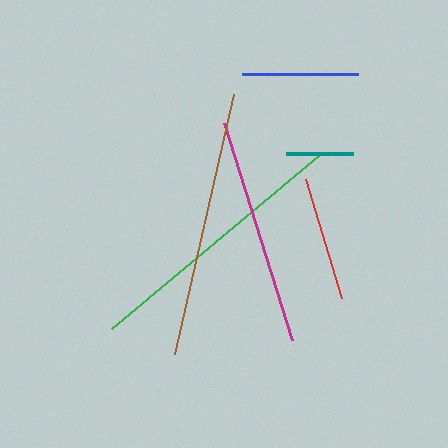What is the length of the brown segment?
The brown segment is approximately 267 pixels long.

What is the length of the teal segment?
The teal segment is approximately 67 pixels long.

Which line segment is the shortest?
The teal line is the shortest at approximately 67 pixels.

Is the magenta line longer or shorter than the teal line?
The magenta line is longer than the teal line.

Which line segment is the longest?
The green line is the longest at approximately 270 pixels.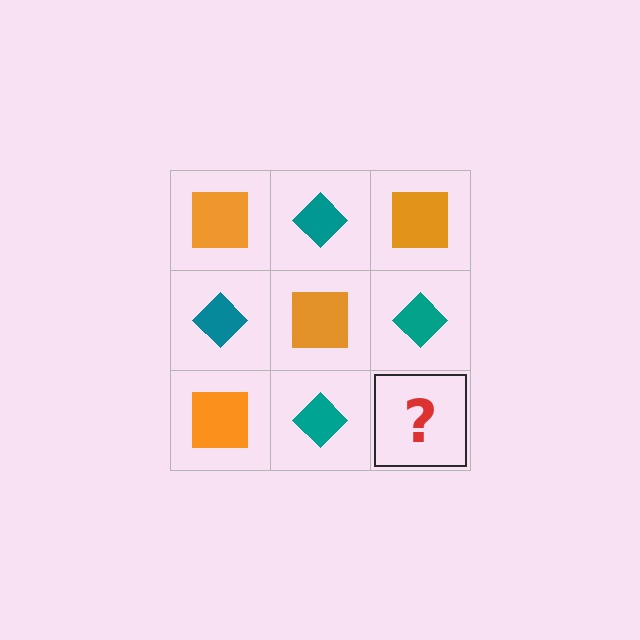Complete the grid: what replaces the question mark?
The question mark should be replaced with an orange square.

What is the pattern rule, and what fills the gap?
The rule is that it alternates orange square and teal diamond in a checkerboard pattern. The gap should be filled with an orange square.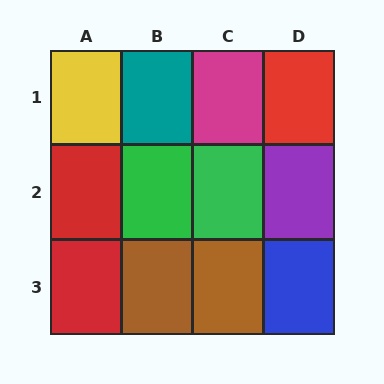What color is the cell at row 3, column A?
Red.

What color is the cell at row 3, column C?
Brown.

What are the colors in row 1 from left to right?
Yellow, teal, magenta, red.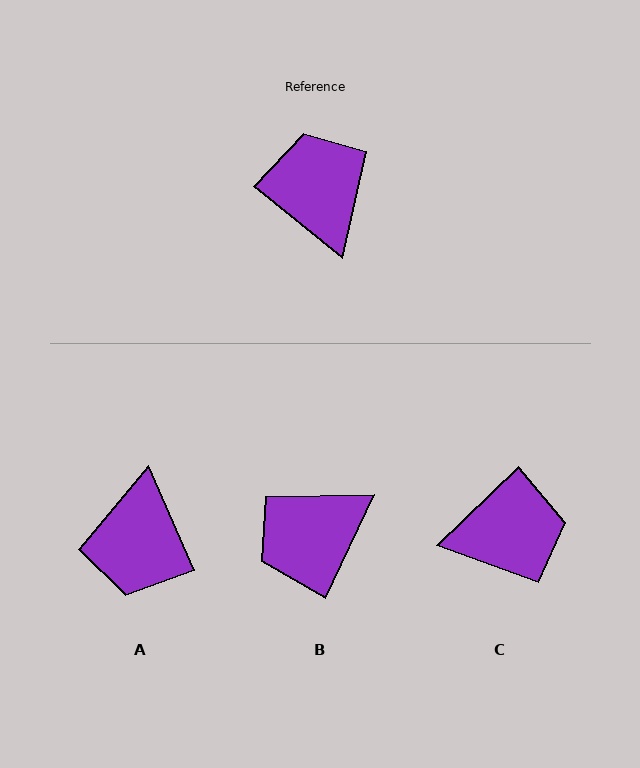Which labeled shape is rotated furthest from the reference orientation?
A, about 153 degrees away.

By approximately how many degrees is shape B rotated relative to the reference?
Approximately 103 degrees counter-clockwise.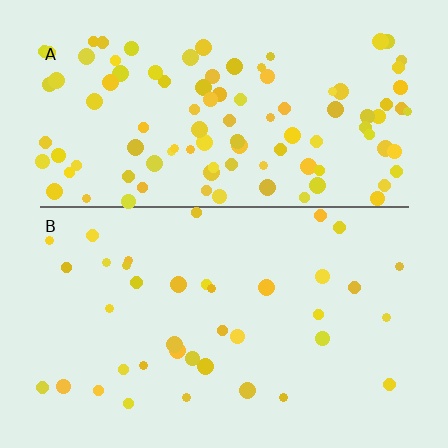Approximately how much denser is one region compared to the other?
Approximately 2.7× — region A over region B.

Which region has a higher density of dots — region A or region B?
A (the top).